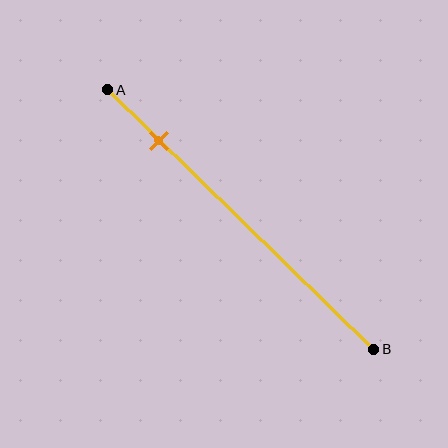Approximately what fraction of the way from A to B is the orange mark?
The orange mark is approximately 20% of the way from A to B.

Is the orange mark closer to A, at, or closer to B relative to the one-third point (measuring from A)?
The orange mark is closer to point A than the one-third point of segment AB.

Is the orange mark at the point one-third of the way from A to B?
No, the mark is at about 20% from A, not at the 33% one-third point.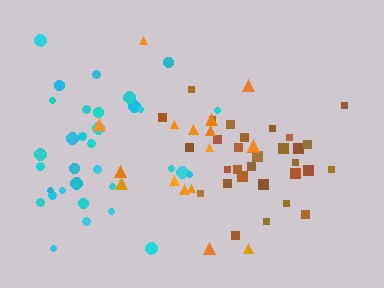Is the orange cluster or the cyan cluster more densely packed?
Cyan.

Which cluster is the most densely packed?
Brown.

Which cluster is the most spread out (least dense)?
Orange.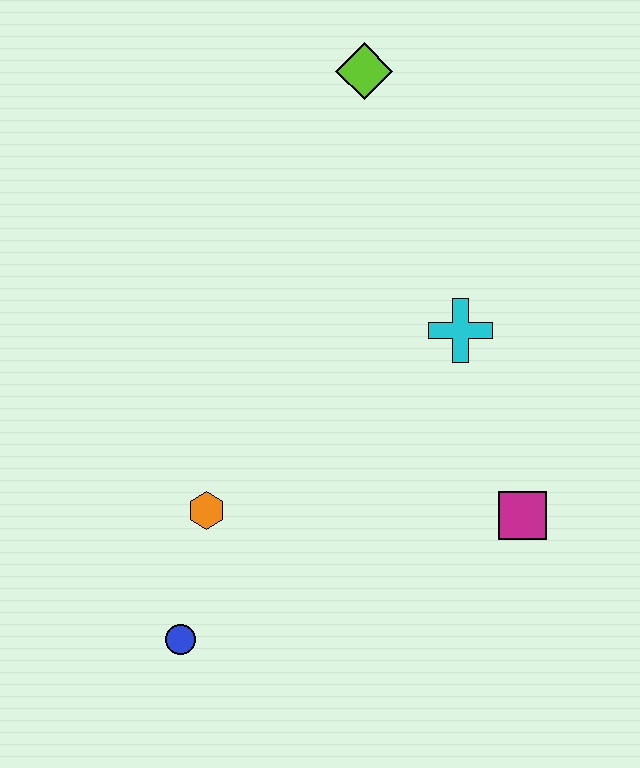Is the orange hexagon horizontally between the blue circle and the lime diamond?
Yes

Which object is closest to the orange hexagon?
The blue circle is closest to the orange hexagon.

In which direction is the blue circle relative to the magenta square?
The blue circle is to the left of the magenta square.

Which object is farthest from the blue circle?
The lime diamond is farthest from the blue circle.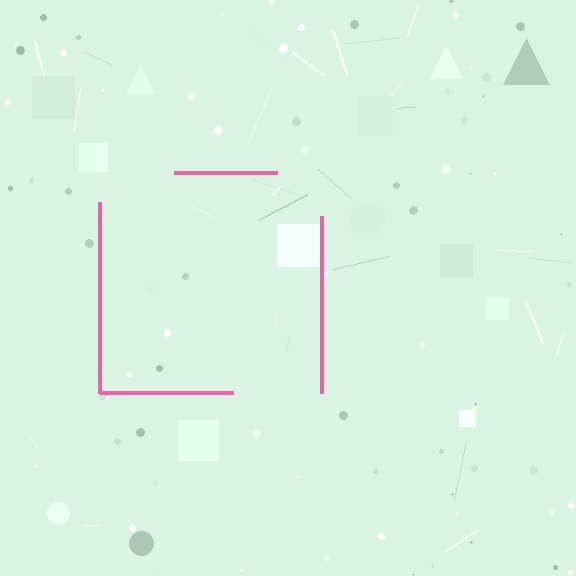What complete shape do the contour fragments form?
The contour fragments form a square.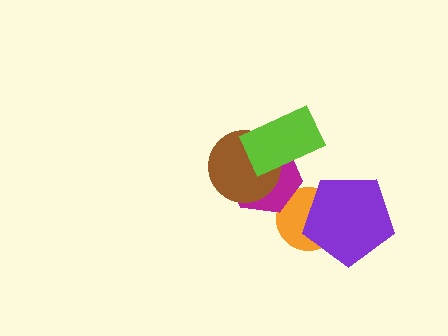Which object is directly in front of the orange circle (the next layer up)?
The magenta hexagon is directly in front of the orange circle.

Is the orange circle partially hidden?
Yes, it is partially covered by another shape.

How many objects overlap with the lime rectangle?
2 objects overlap with the lime rectangle.